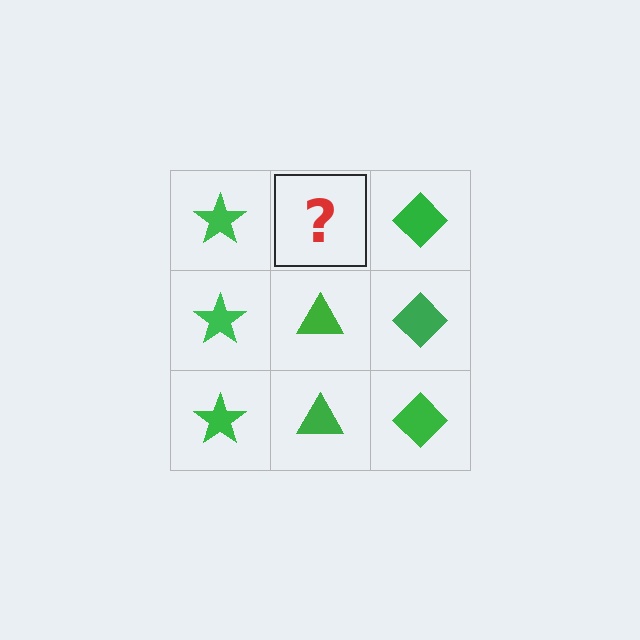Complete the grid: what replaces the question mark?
The question mark should be replaced with a green triangle.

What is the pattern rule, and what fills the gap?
The rule is that each column has a consistent shape. The gap should be filled with a green triangle.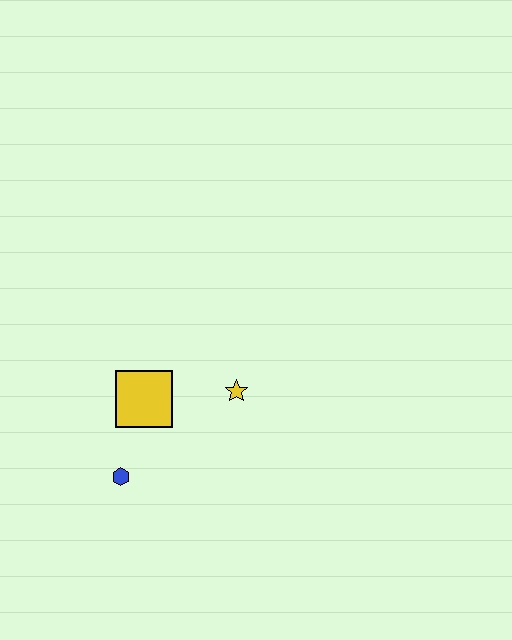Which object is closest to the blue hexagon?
The yellow square is closest to the blue hexagon.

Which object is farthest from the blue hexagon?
The yellow star is farthest from the blue hexagon.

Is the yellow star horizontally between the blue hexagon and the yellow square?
No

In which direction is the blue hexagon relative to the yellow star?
The blue hexagon is to the left of the yellow star.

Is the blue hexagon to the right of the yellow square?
No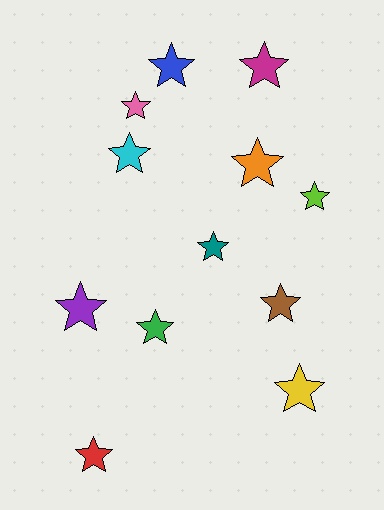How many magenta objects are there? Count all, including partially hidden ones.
There is 1 magenta object.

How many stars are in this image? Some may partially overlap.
There are 12 stars.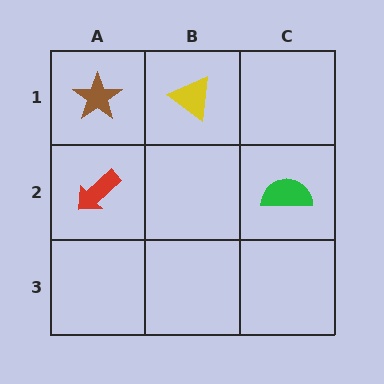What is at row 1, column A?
A brown star.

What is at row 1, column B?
A yellow triangle.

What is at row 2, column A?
A red arrow.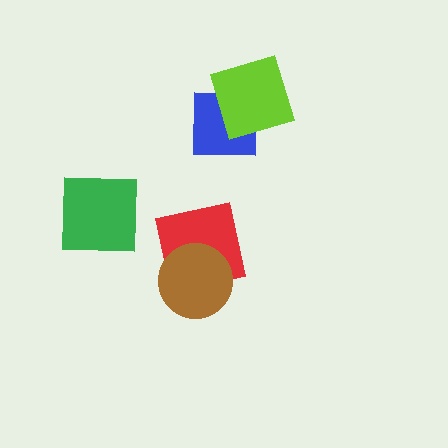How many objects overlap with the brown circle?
1 object overlaps with the brown circle.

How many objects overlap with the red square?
1 object overlaps with the red square.